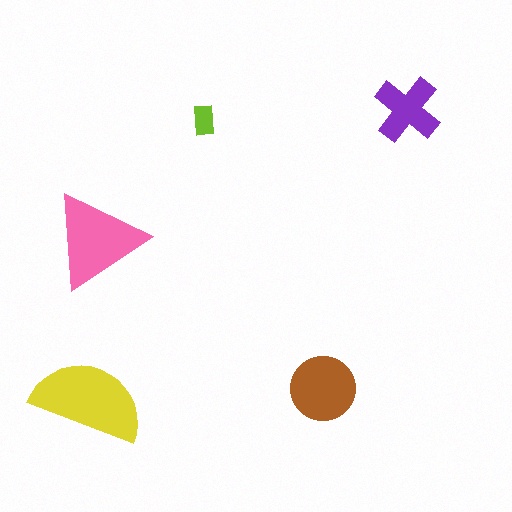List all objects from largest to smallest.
The yellow semicircle, the pink triangle, the brown circle, the purple cross, the lime rectangle.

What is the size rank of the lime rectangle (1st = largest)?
5th.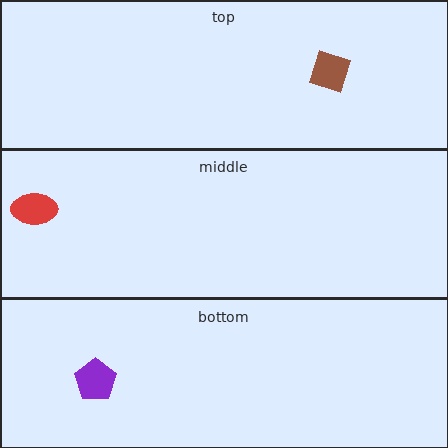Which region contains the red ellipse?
The middle region.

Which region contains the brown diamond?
The top region.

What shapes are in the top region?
The brown diamond.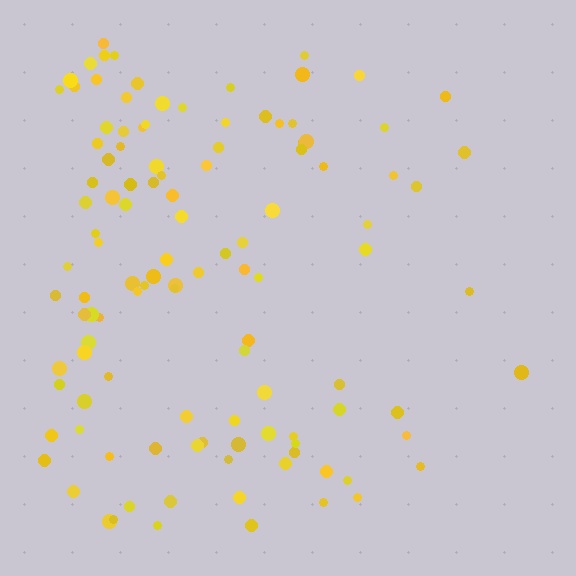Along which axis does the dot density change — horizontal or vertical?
Horizontal.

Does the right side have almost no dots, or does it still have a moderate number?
Still a moderate number, just noticeably fewer than the left.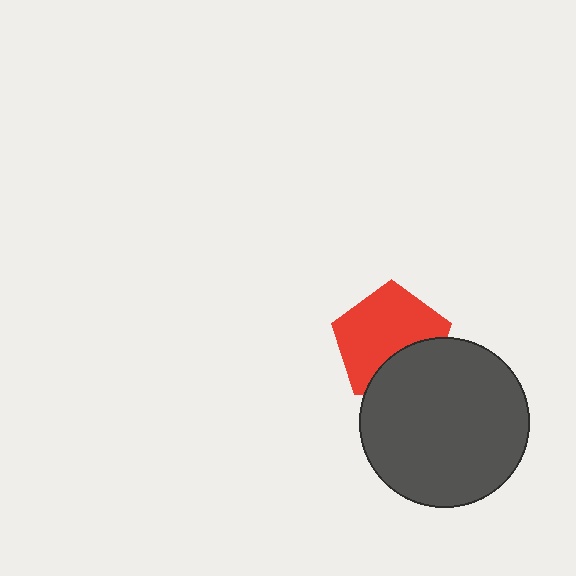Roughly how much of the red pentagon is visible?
Most of it is visible (roughly 68%).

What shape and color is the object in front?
The object in front is a dark gray circle.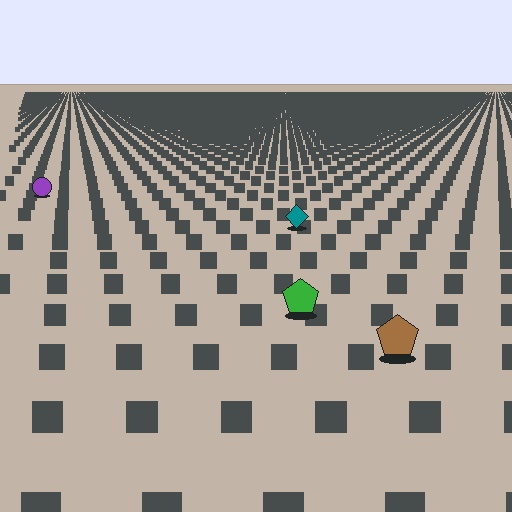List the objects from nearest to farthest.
From nearest to farthest: the brown pentagon, the green pentagon, the teal diamond, the purple circle.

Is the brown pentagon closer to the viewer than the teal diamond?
Yes. The brown pentagon is closer — you can tell from the texture gradient: the ground texture is coarser near it.